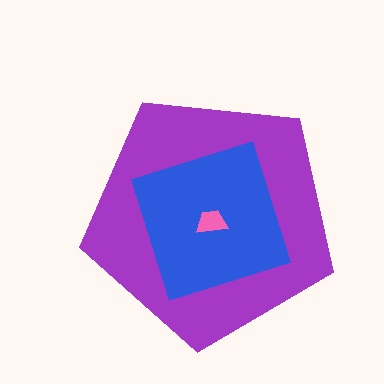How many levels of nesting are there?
3.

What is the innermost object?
The pink trapezoid.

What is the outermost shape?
The purple pentagon.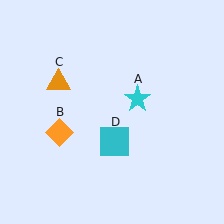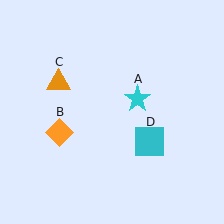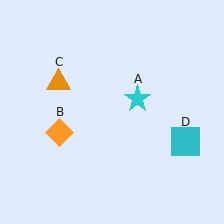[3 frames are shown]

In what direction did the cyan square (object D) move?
The cyan square (object D) moved right.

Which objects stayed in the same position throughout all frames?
Cyan star (object A) and orange diamond (object B) and orange triangle (object C) remained stationary.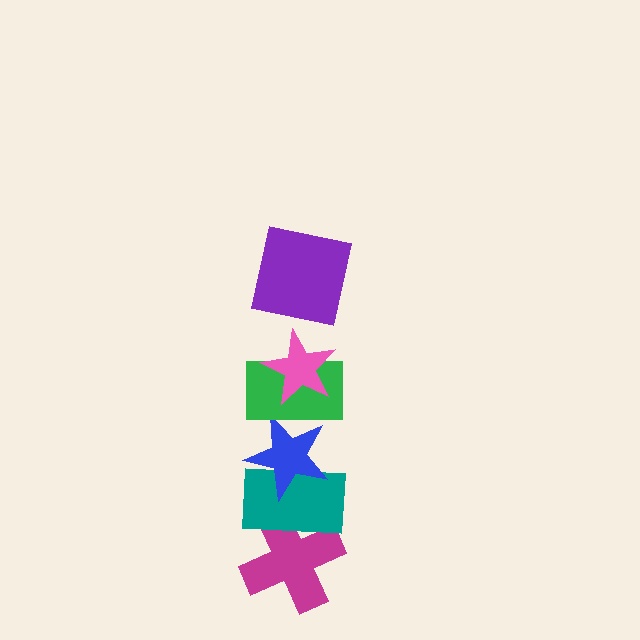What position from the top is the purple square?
The purple square is 1st from the top.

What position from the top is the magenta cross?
The magenta cross is 6th from the top.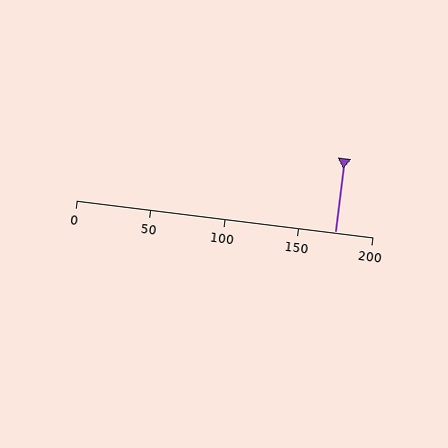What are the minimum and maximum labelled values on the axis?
The axis runs from 0 to 200.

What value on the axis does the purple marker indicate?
The marker indicates approximately 175.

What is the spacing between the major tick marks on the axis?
The major ticks are spaced 50 apart.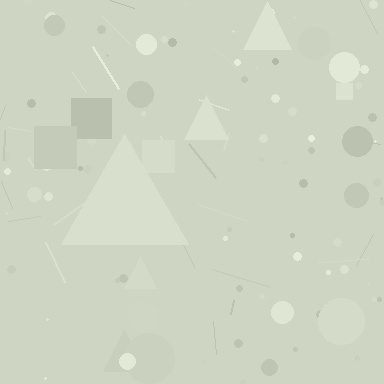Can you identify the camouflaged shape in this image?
The camouflaged shape is a triangle.